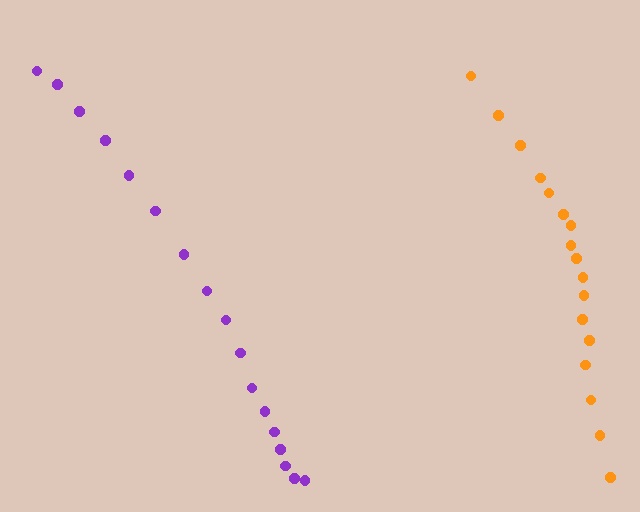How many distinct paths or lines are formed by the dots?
There are 2 distinct paths.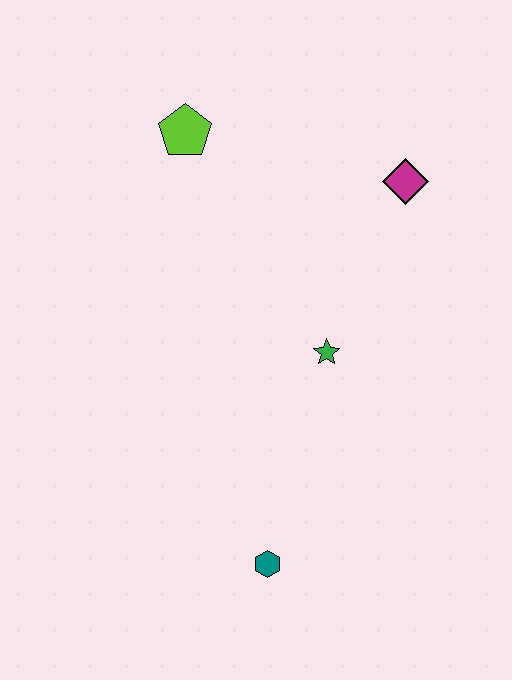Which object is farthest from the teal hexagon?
The lime pentagon is farthest from the teal hexagon.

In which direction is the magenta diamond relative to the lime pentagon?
The magenta diamond is to the right of the lime pentagon.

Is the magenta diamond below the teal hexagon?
No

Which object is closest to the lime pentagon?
The magenta diamond is closest to the lime pentagon.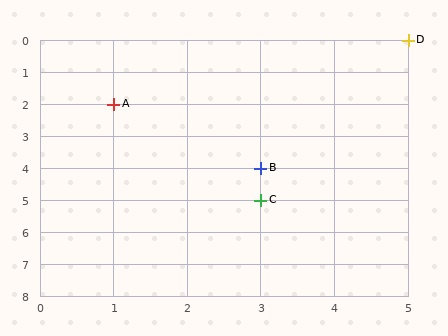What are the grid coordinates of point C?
Point C is at grid coordinates (3, 5).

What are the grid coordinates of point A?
Point A is at grid coordinates (1, 2).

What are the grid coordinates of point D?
Point D is at grid coordinates (5, 0).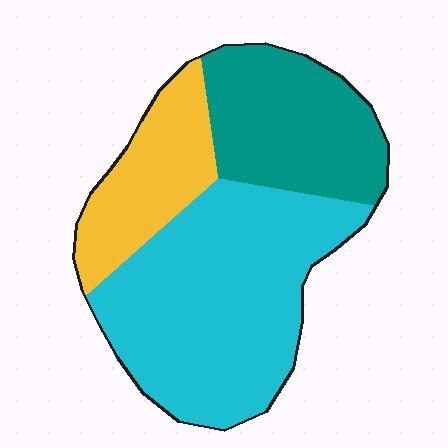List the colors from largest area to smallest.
From largest to smallest: cyan, teal, yellow.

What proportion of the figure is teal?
Teal covers around 30% of the figure.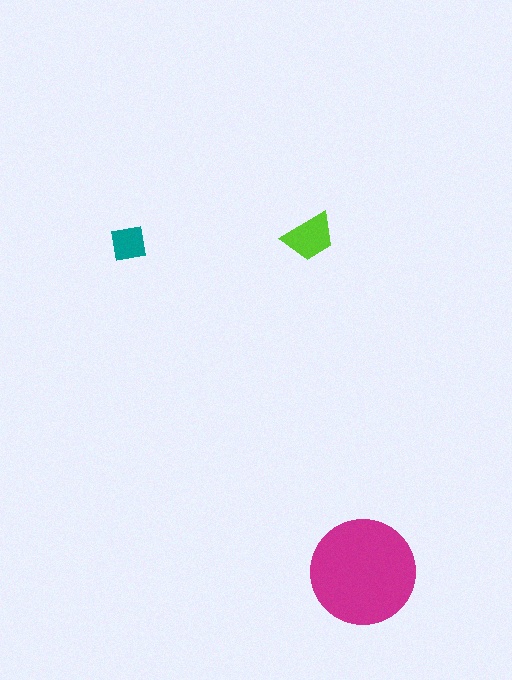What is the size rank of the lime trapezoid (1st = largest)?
2nd.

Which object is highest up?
The lime trapezoid is topmost.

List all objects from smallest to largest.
The teal square, the lime trapezoid, the magenta circle.